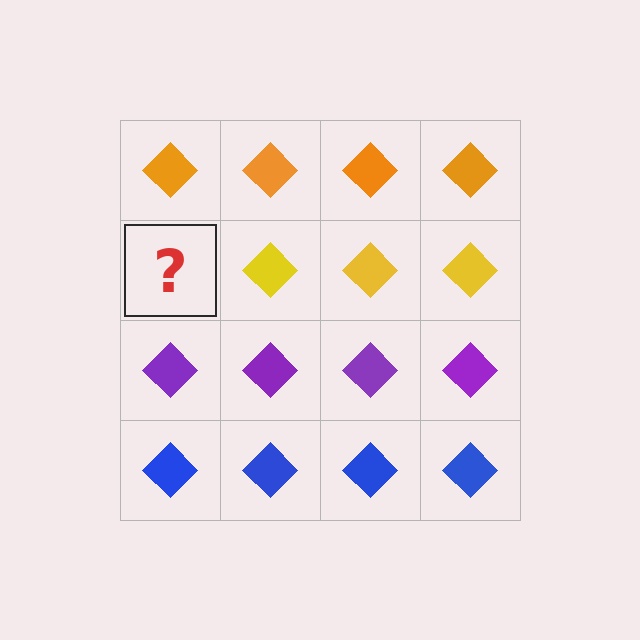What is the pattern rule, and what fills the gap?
The rule is that each row has a consistent color. The gap should be filled with a yellow diamond.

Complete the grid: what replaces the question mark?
The question mark should be replaced with a yellow diamond.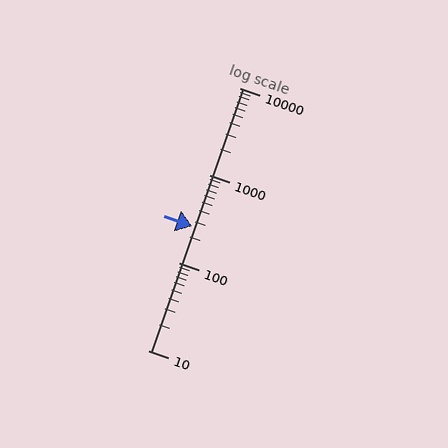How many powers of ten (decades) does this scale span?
The scale spans 3 decades, from 10 to 10000.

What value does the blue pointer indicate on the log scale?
The pointer indicates approximately 260.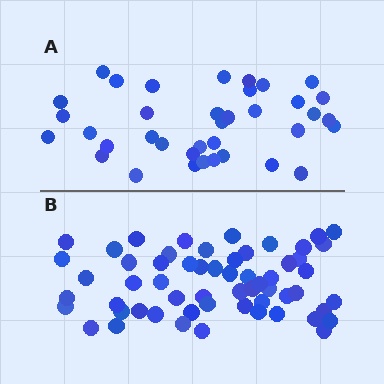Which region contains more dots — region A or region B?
Region B (the bottom region) has more dots.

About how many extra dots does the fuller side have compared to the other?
Region B has approximately 20 more dots than region A.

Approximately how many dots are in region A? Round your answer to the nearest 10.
About 40 dots. (The exact count is 37, which rounds to 40.)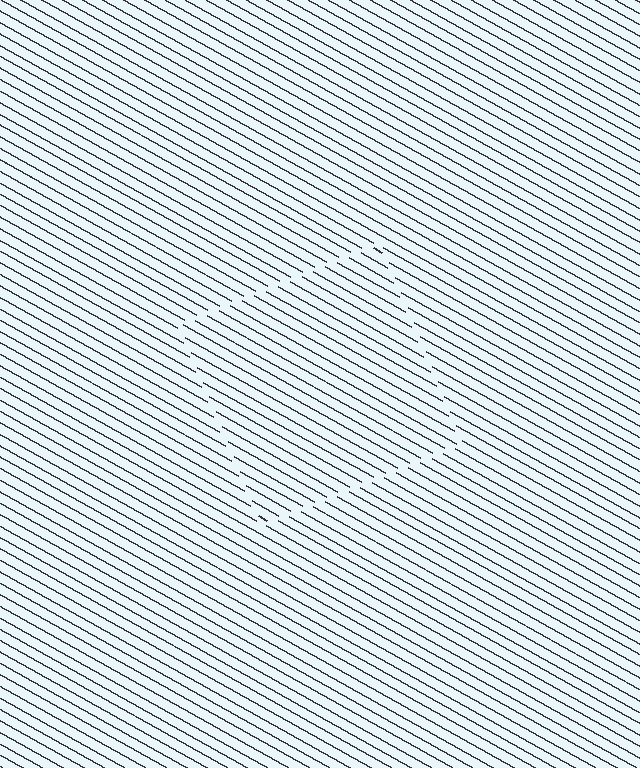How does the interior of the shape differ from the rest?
The interior of the shape contains the same grating, shifted by half a period — the contour is defined by the phase discontinuity where line-ends from the inner and outer gratings abut.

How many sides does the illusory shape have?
4 sides — the line-ends trace a square.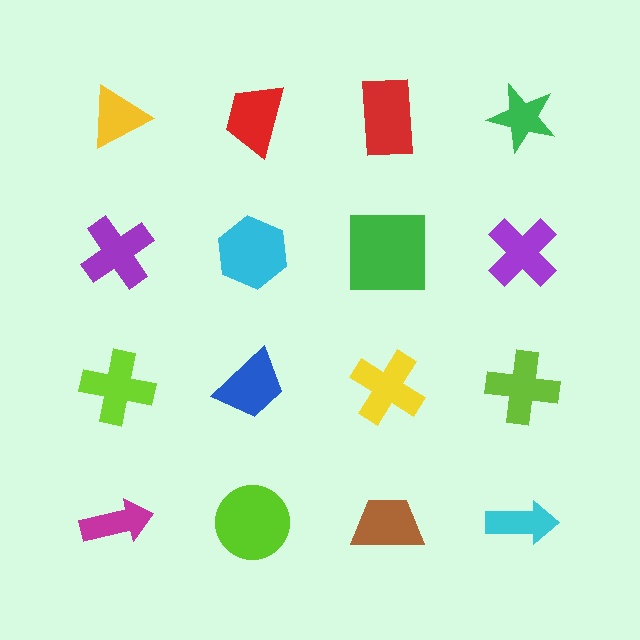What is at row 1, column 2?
A red trapezoid.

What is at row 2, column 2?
A cyan hexagon.